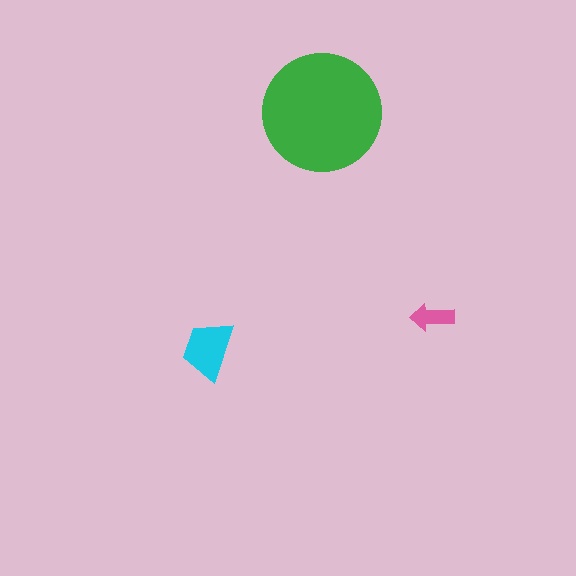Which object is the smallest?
The pink arrow.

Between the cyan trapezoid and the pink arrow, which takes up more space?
The cyan trapezoid.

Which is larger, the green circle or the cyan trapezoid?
The green circle.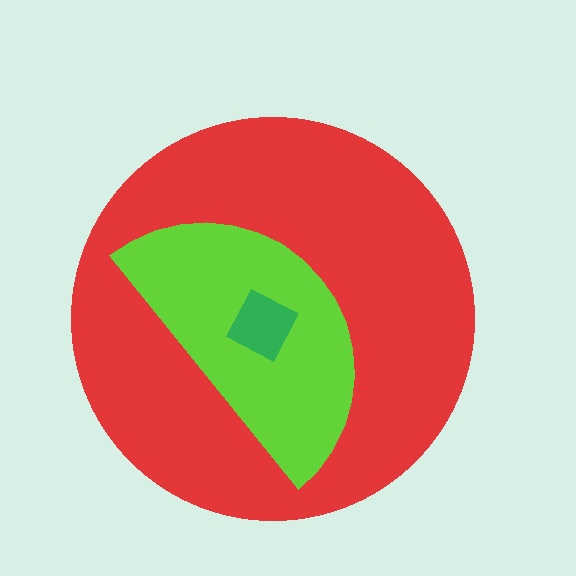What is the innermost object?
The green diamond.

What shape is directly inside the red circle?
The lime semicircle.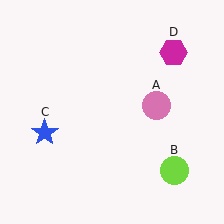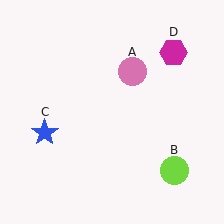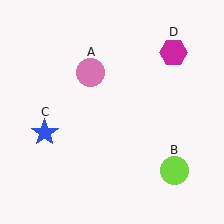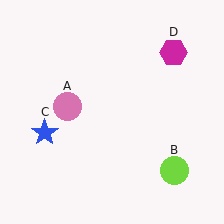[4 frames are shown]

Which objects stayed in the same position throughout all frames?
Lime circle (object B) and blue star (object C) and magenta hexagon (object D) remained stationary.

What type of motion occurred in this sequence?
The pink circle (object A) rotated counterclockwise around the center of the scene.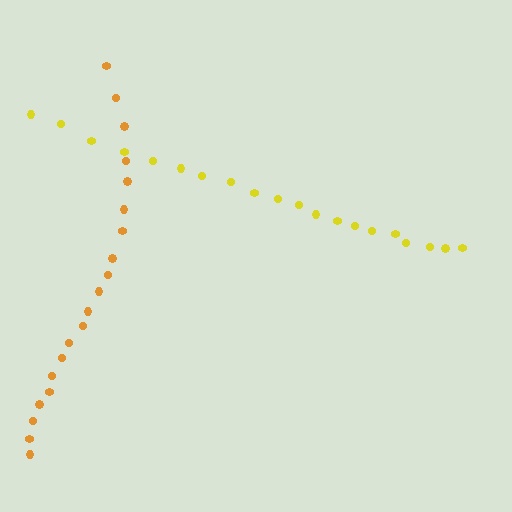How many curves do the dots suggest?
There are 2 distinct paths.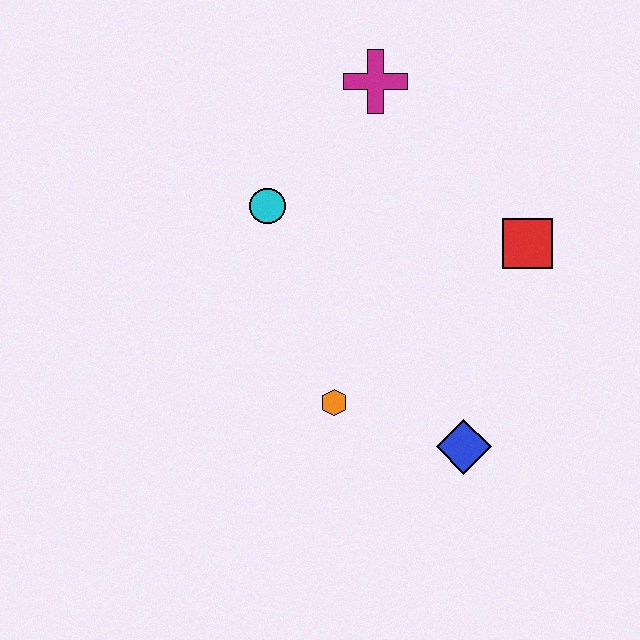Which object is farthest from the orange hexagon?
The magenta cross is farthest from the orange hexagon.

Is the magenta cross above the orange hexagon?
Yes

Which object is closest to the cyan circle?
The magenta cross is closest to the cyan circle.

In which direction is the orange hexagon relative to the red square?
The orange hexagon is to the left of the red square.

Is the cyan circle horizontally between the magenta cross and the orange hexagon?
No